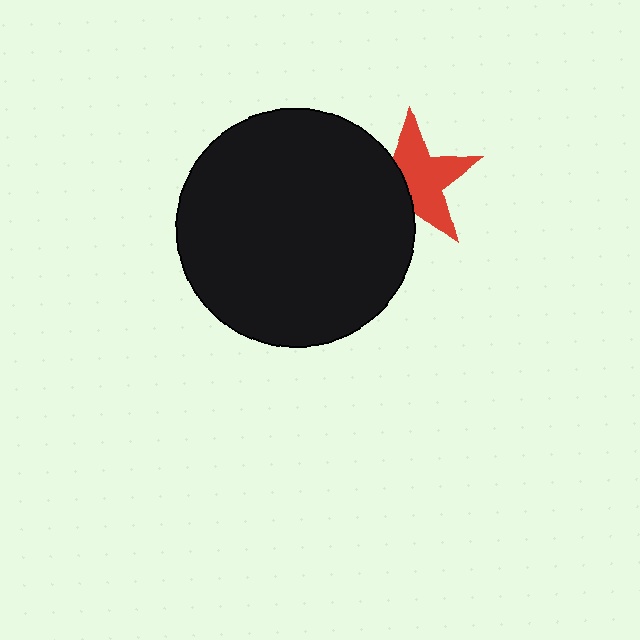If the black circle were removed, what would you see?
You would see the complete red star.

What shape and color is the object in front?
The object in front is a black circle.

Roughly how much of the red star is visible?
About half of it is visible (roughly 62%).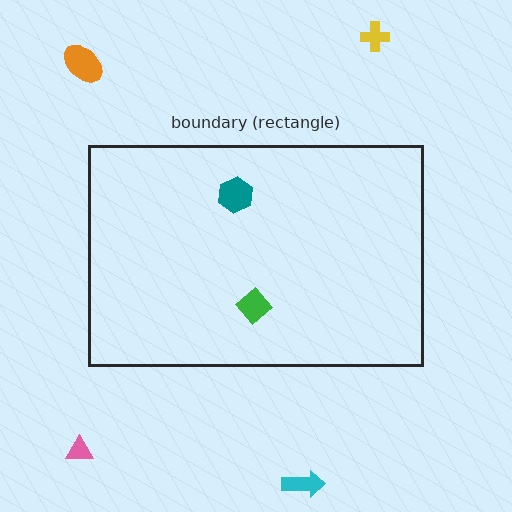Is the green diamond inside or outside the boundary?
Inside.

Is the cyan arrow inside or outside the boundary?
Outside.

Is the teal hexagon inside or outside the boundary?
Inside.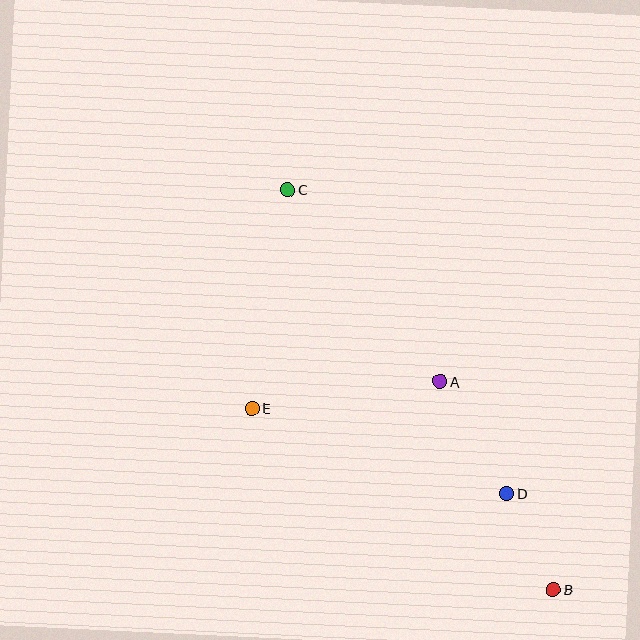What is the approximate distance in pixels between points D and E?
The distance between D and E is approximately 269 pixels.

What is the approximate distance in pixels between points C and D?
The distance between C and D is approximately 375 pixels.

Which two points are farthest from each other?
Points B and C are farthest from each other.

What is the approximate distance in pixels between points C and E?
The distance between C and E is approximately 221 pixels.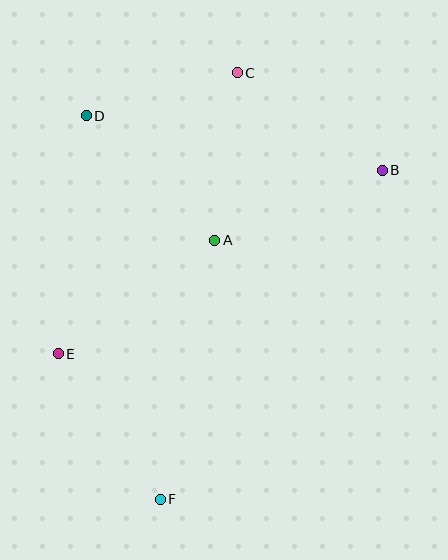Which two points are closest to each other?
Points C and D are closest to each other.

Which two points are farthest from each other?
Points C and F are farthest from each other.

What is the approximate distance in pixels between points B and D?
The distance between B and D is approximately 301 pixels.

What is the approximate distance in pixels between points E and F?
The distance between E and F is approximately 178 pixels.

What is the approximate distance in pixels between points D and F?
The distance between D and F is approximately 391 pixels.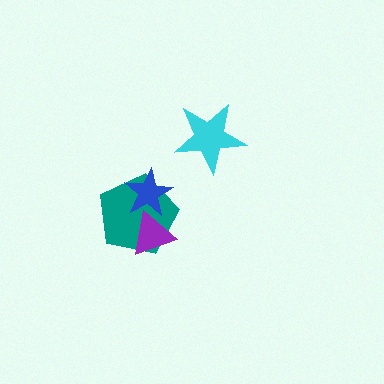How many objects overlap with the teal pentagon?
2 objects overlap with the teal pentagon.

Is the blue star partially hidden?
Yes, it is partially covered by another shape.